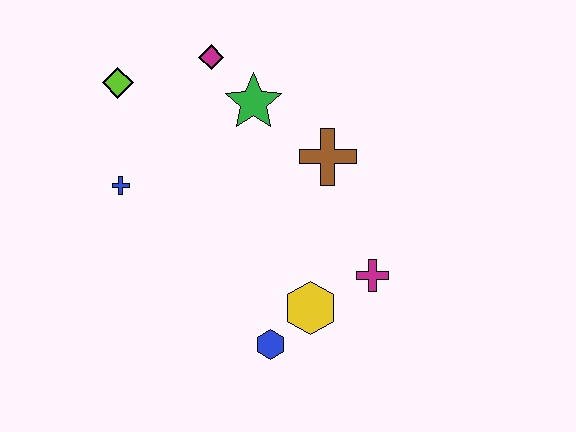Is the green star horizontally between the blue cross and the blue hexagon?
Yes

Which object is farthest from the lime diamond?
The magenta cross is farthest from the lime diamond.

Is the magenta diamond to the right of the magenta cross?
No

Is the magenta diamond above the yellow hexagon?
Yes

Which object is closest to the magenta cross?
The yellow hexagon is closest to the magenta cross.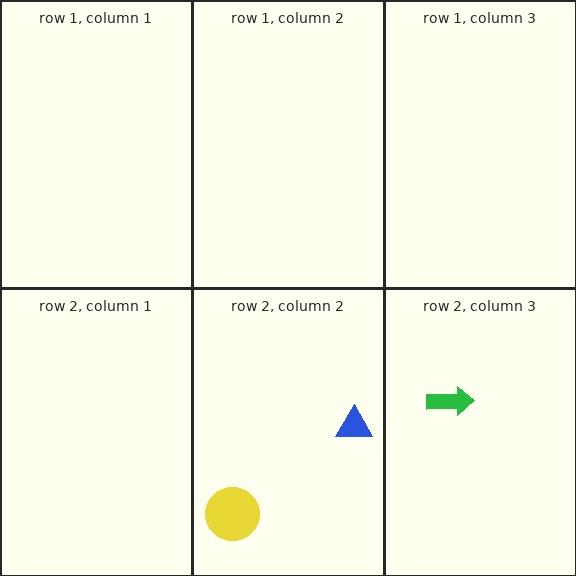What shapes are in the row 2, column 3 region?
The green arrow.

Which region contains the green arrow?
The row 2, column 3 region.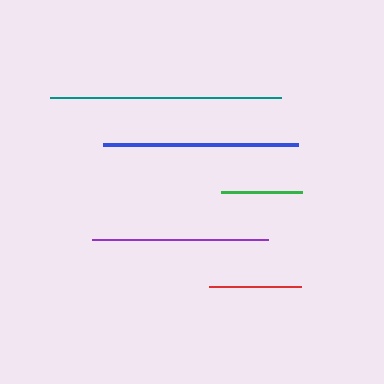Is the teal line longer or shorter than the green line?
The teal line is longer than the green line.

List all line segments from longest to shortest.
From longest to shortest: teal, blue, purple, red, green.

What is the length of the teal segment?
The teal segment is approximately 230 pixels long.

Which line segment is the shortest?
The green line is the shortest at approximately 81 pixels.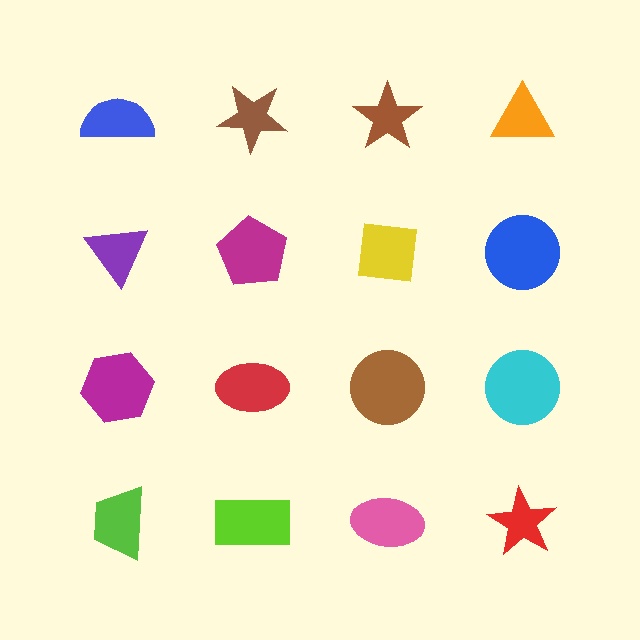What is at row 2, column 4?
A blue circle.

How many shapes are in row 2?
4 shapes.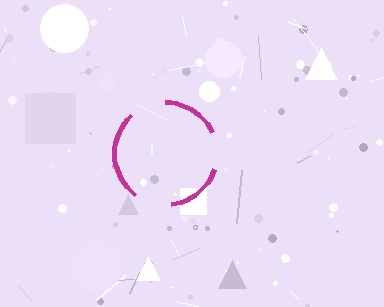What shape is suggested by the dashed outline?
The dashed outline suggests a circle.